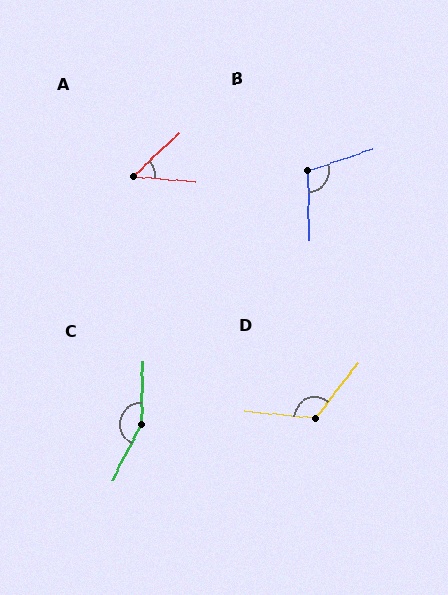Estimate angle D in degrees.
Approximately 123 degrees.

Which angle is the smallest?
A, at approximately 48 degrees.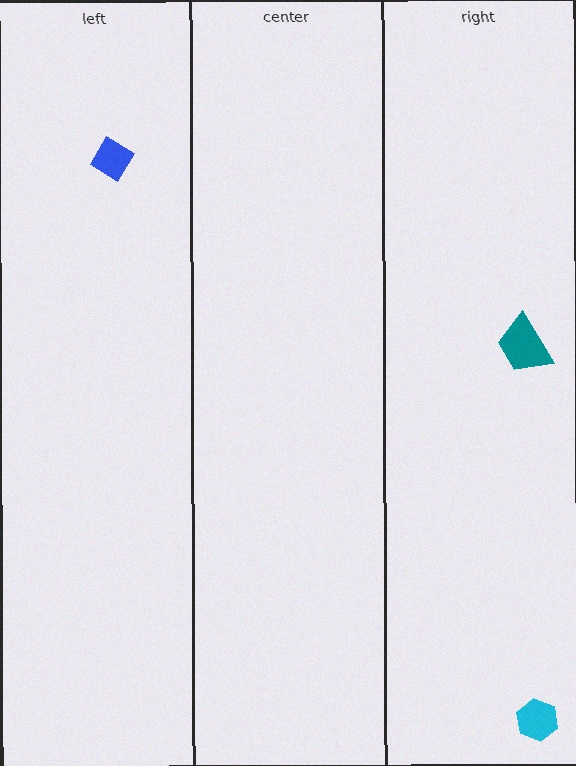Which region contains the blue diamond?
The left region.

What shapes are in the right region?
The teal trapezoid, the cyan hexagon.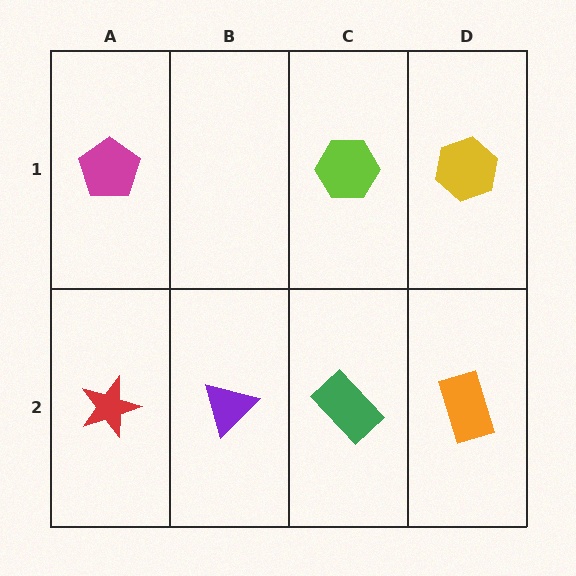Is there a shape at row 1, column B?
No, that cell is empty.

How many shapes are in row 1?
3 shapes.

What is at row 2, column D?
An orange rectangle.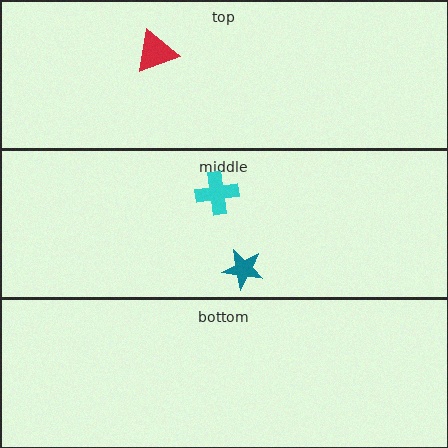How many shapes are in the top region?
1.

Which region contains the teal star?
The middle region.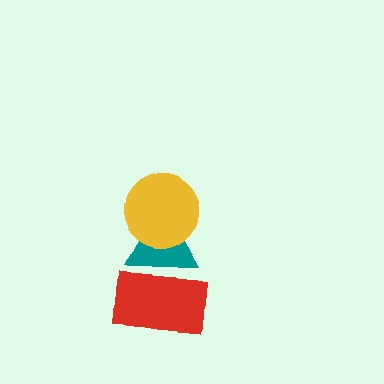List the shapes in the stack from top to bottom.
From top to bottom: the yellow circle, the teal triangle, the red rectangle.